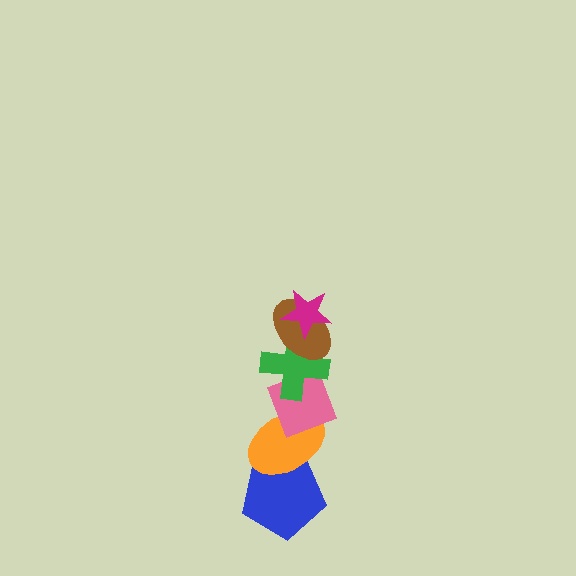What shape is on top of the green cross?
The brown ellipse is on top of the green cross.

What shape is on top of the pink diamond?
The green cross is on top of the pink diamond.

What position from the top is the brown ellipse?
The brown ellipse is 2nd from the top.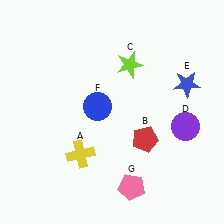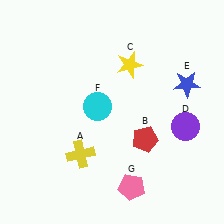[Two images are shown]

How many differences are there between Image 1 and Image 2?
There are 2 differences between the two images.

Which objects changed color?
C changed from lime to yellow. F changed from blue to cyan.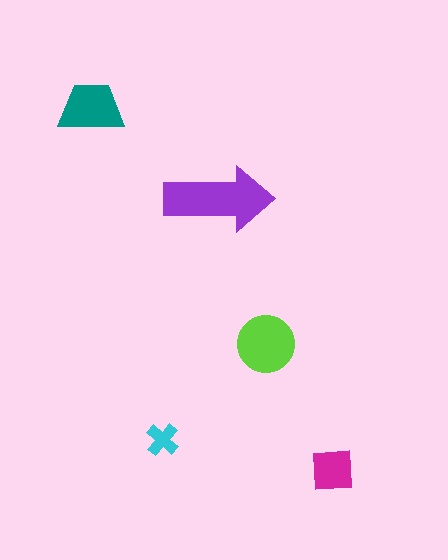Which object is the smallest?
The cyan cross.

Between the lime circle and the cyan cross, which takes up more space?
The lime circle.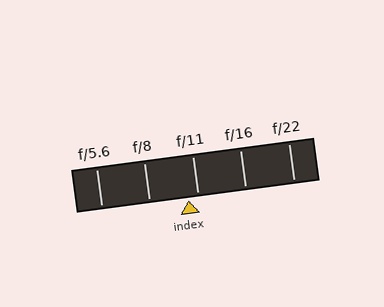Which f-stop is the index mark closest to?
The index mark is closest to f/11.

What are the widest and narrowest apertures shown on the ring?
The widest aperture shown is f/5.6 and the narrowest is f/22.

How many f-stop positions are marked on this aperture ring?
There are 5 f-stop positions marked.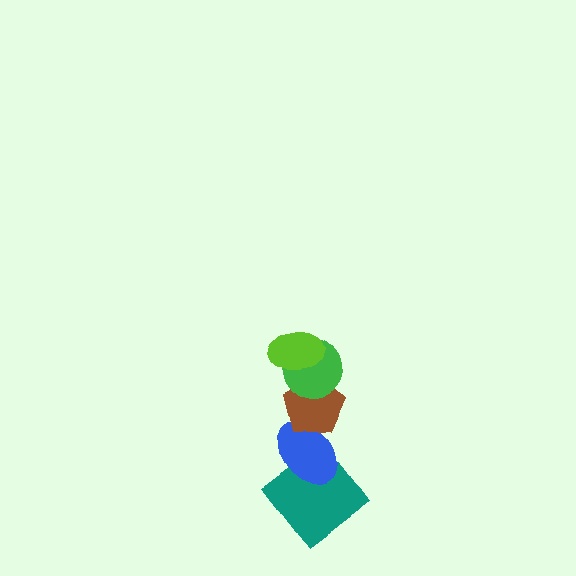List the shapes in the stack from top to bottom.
From top to bottom: the lime ellipse, the green circle, the brown pentagon, the blue ellipse, the teal diamond.